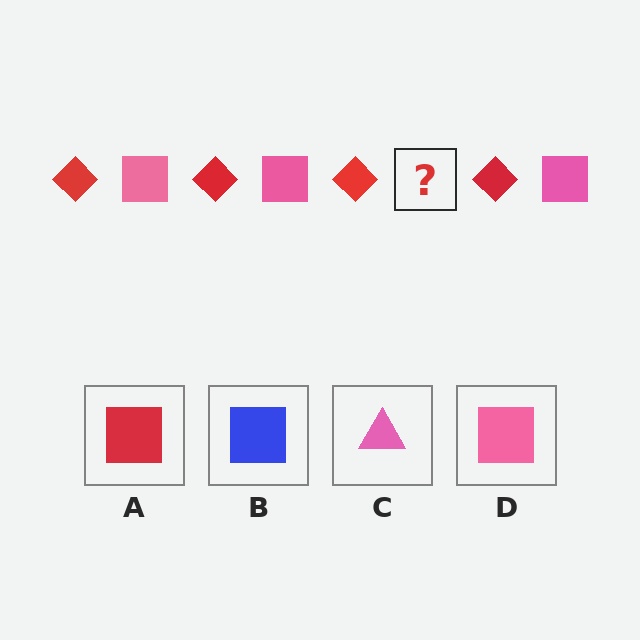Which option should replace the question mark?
Option D.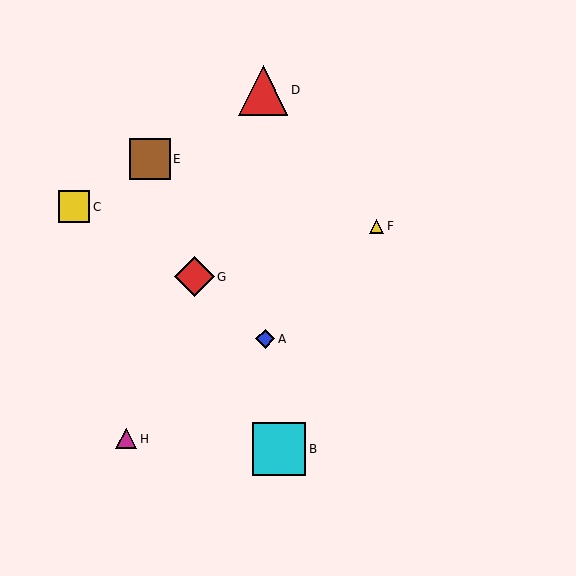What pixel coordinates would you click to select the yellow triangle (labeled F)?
Click at (376, 226) to select the yellow triangle F.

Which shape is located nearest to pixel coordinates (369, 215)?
The yellow triangle (labeled F) at (376, 226) is nearest to that location.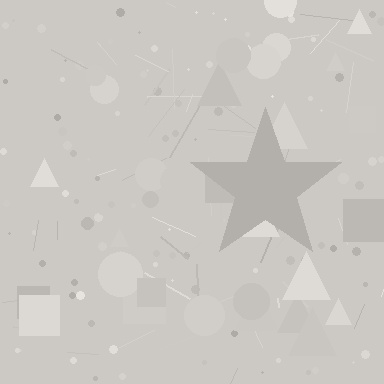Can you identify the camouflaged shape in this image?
The camouflaged shape is a star.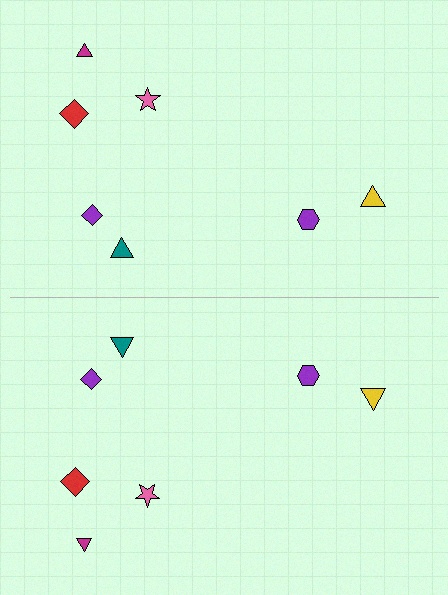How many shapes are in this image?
There are 14 shapes in this image.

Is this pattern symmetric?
Yes, this pattern has bilateral (reflection) symmetry.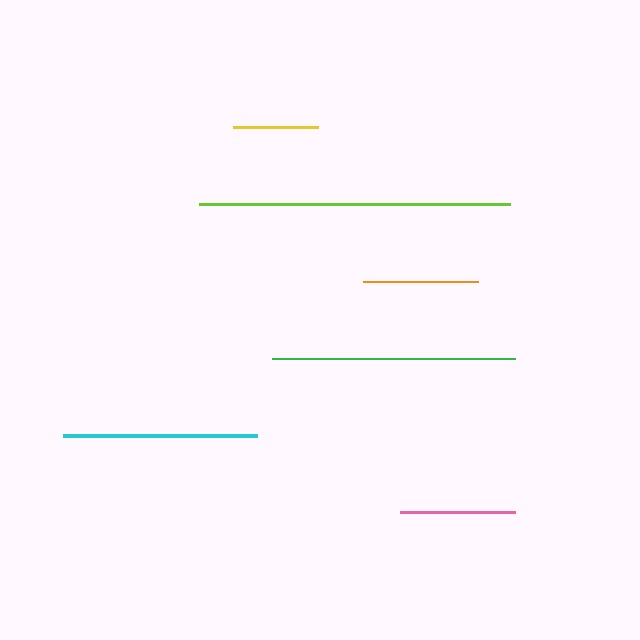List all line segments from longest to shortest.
From longest to shortest: lime, green, cyan, pink, orange, yellow.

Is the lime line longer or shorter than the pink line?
The lime line is longer than the pink line.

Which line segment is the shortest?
The yellow line is the shortest at approximately 84 pixels.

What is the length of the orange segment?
The orange segment is approximately 115 pixels long.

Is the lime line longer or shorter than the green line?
The lime line is longer than the green line.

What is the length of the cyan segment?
The cyan segment is approximately 194 pixels long.